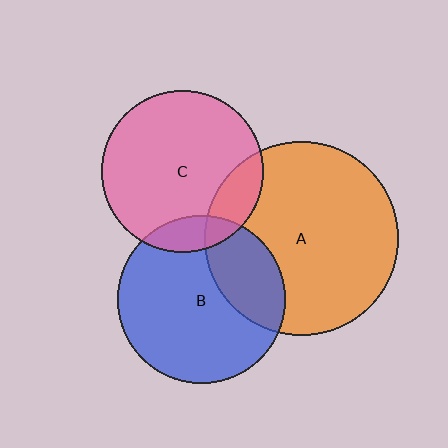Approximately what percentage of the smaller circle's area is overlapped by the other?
Approximately 10%.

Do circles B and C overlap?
Yes.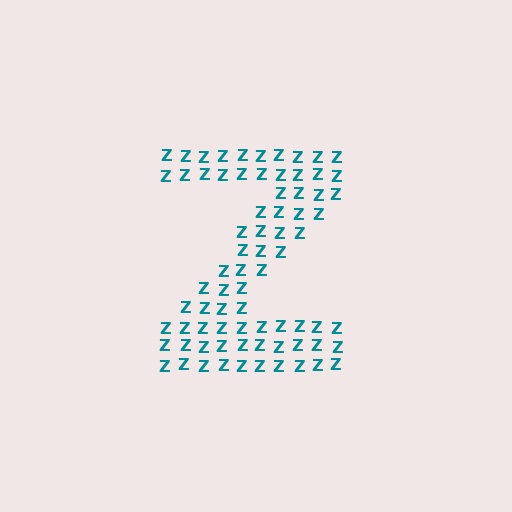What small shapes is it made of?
It is made of small letter Z's.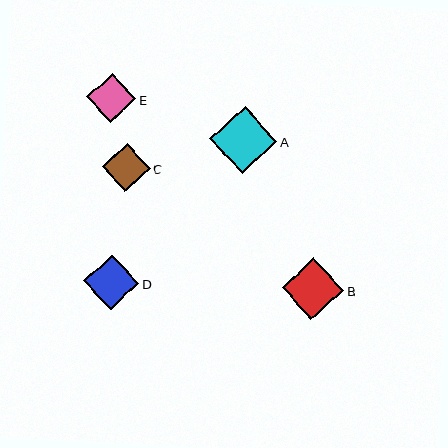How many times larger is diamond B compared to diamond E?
Diamond B is approximately 1.2 times the size of diamond E.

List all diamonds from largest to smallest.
From largest to smallest: A, B, D, E, C.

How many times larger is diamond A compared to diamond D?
Diamond A is approximately 1.2 times the size of diamond D.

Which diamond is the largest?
Diamond A is the largest with a size of approximately 68 pixels.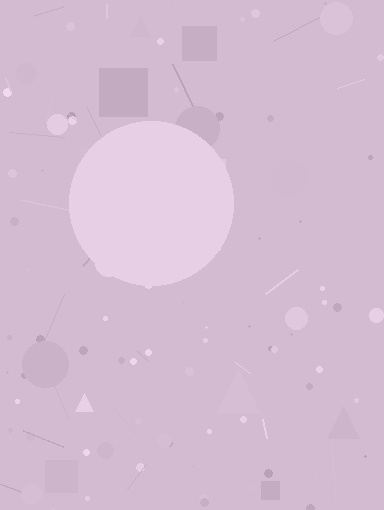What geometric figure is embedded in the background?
A circle is embedded in the background.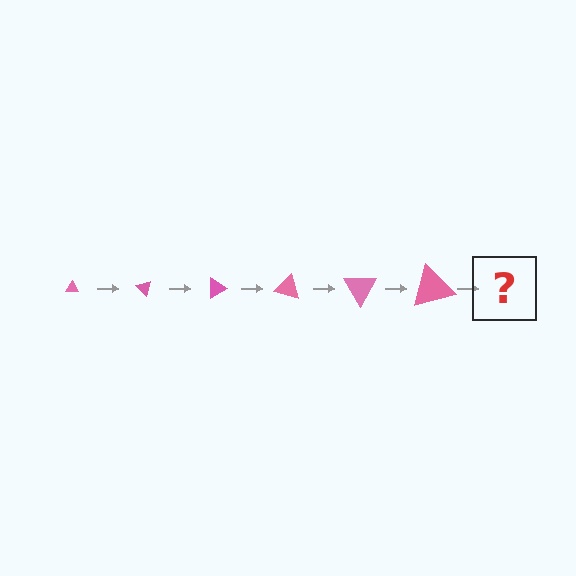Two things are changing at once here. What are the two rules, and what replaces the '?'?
The two rules are that the triangle grows larger each step and it rotates 45 degrees each step. The '?' should be a triangle, larger than the previous one and rotated 270 degrees from the start.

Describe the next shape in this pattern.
It should be a triangle, larger than the previous one and rotated 270 degrees from the start.